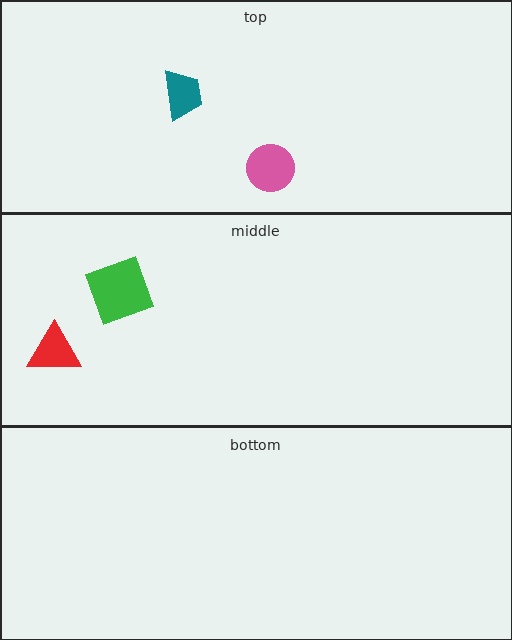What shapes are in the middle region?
The red triangle, the green square.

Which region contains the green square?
The middle region.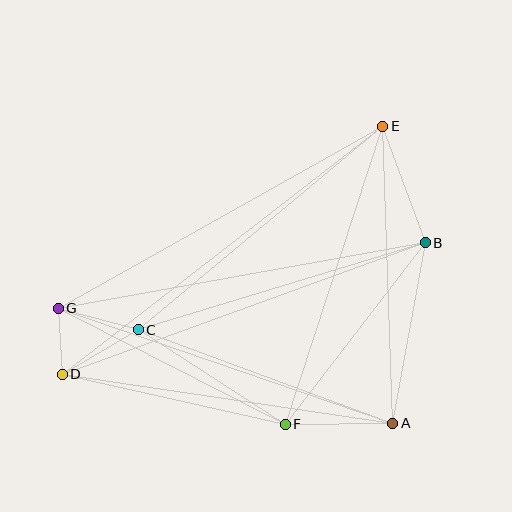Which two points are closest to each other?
Points D and G are closest to each other.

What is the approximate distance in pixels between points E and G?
The distance between E and G is approximately 372 pixels.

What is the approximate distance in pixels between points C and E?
The distance between C and E is approximately 318 pixels.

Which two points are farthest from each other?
Points D and E are farthest from each other.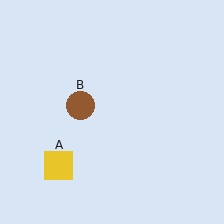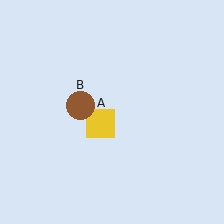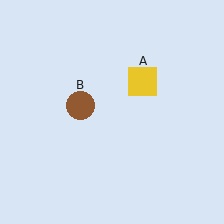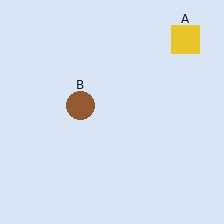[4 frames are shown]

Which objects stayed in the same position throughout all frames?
Brown circle (object B) remained stationary.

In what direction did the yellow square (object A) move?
The yellow square (object A) moved up and to the right.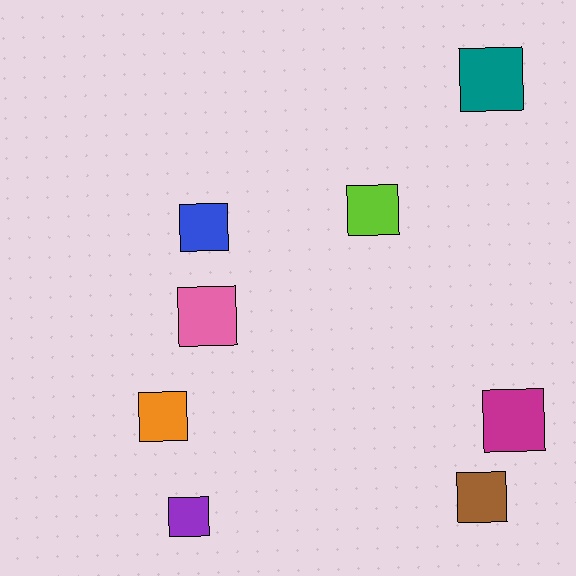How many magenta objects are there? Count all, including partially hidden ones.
There is 1 magenta object.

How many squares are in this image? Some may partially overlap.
There are 8 squares.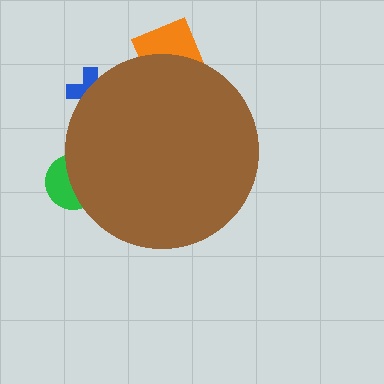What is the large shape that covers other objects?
A brown circle.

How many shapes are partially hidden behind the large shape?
3 shapes are partially hidden.